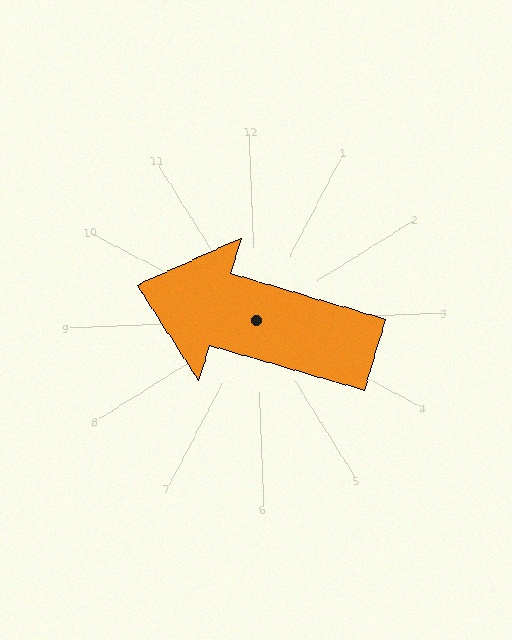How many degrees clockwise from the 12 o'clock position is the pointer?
Approximately 289 degrees.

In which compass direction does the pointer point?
West.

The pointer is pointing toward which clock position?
Roughly 10 o'clock.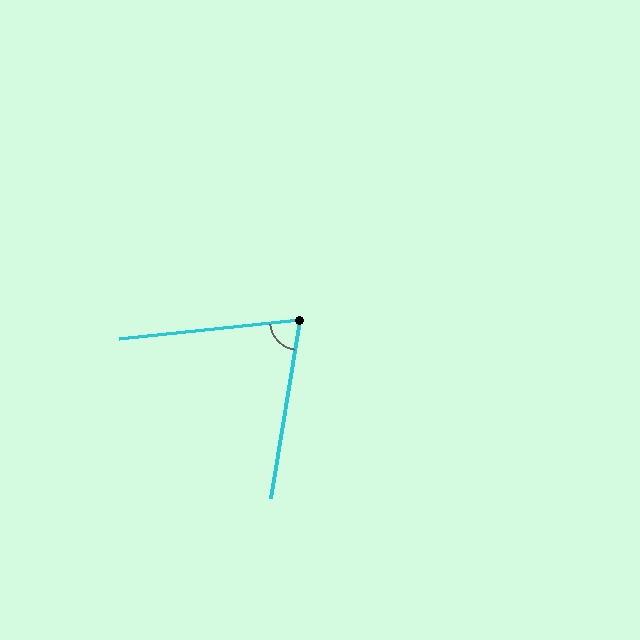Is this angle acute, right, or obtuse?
It is acute.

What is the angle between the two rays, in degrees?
Approximately 75 degrees.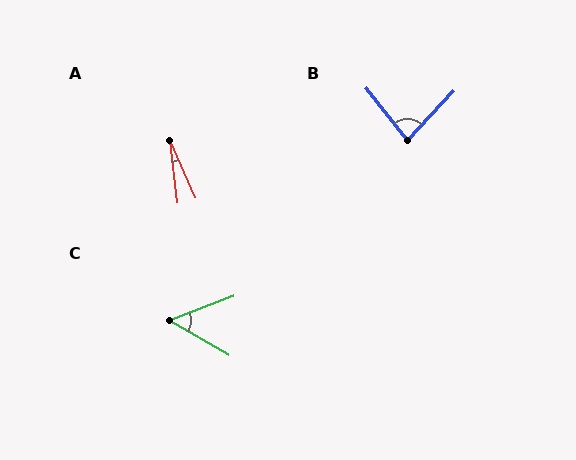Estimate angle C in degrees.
Approximately 51 degrees.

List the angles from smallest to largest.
A (17°), C (51°), B (82°).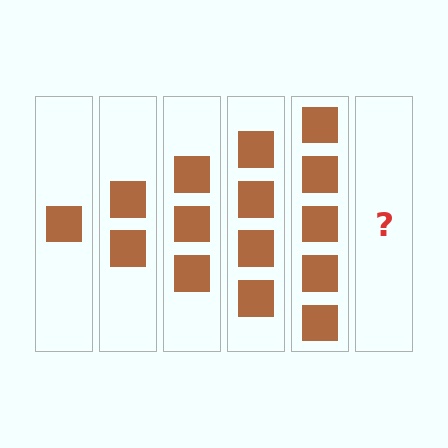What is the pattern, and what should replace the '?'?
The pattern is that each step adds one more square. The '?' should be 6 squares.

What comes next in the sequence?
The next element should be 6 squares.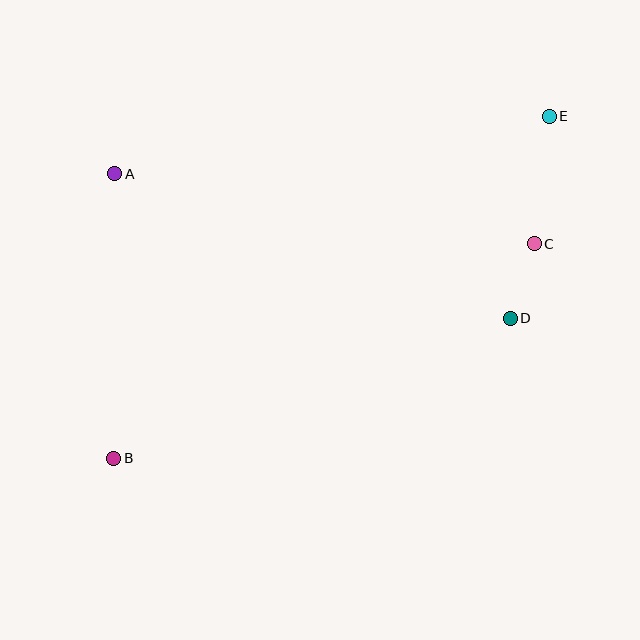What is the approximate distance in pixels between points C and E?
The distance between C and E is approximately 128 pixels.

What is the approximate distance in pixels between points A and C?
The distance between A and C is approximately 425 pixels.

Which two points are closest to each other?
Points C and D are closest to each other.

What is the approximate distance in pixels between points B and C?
The distance between B and C is approximately 472 pixels.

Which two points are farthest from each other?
Points B and E are farthest from each other.